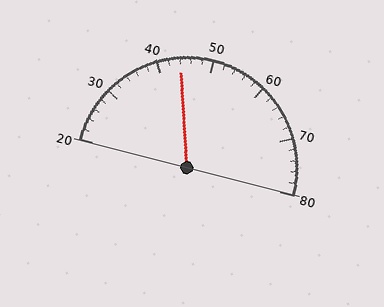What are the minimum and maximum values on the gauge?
The gauge ranges from 20 to 80.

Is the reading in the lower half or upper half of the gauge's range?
The reading is in the lower half of the range (20 to 80).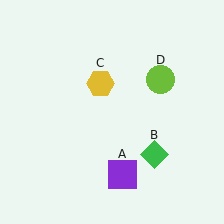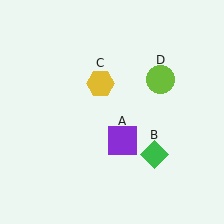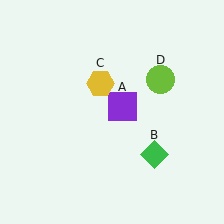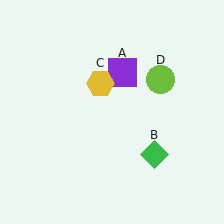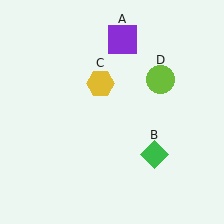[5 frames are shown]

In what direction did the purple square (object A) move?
The purple square (object A) moved up.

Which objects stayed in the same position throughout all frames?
Green diamond (object B) and yellow hexagon (object C) and lime circle (object D) remained stationary.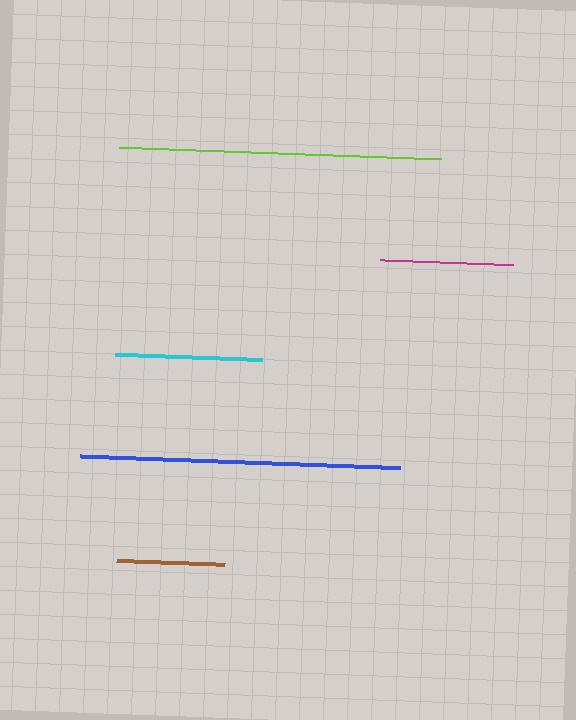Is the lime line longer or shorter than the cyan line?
The lime line is longer than the cyan line.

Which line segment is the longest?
The lime line is the longest at approximately 323 pixels.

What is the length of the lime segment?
The lime segment is approximately 323 pixels long.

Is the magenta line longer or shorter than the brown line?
The magenta line is longer than the brown line.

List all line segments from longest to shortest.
From longest to shortest: lime, blue, cyan, magenta, brown.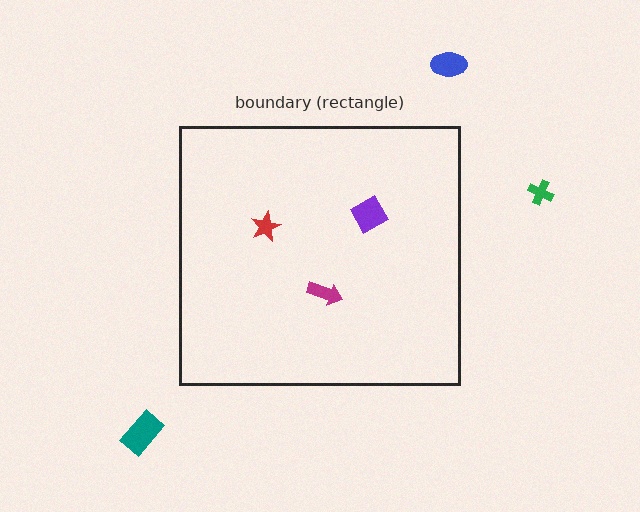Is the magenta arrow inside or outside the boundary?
Inside.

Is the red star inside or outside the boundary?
Inside.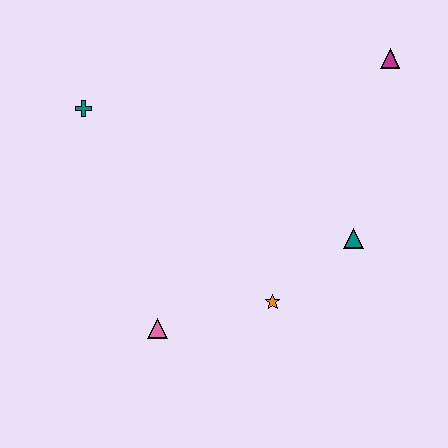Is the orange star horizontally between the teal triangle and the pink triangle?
Yes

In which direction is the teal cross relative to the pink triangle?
The teal cross is above the pink triangle.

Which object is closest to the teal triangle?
The orange star is closest to the teal triangle.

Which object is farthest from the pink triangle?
The magenta triangle is farthest from the pink triangle.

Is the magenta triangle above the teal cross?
Yes